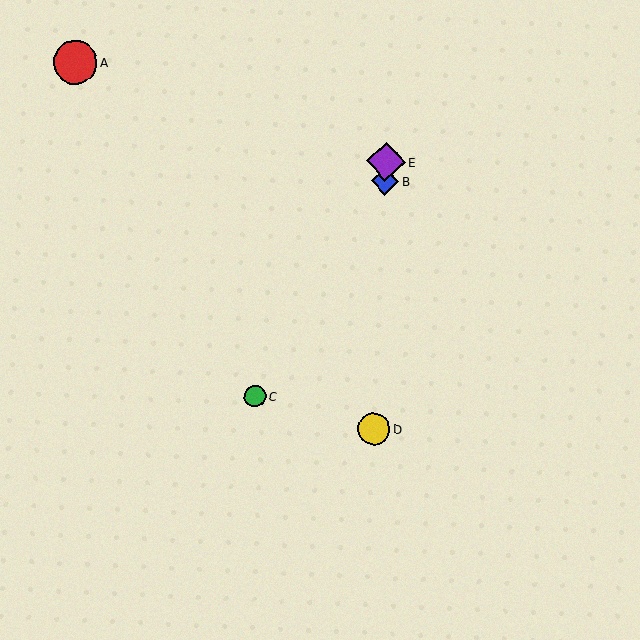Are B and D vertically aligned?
Yes, both are at x≈385.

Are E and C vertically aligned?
No, E is at x≈386 and C is at x≈255.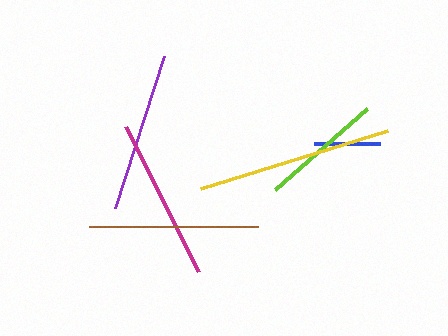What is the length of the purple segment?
The purple segment is approximately 159 pixels long.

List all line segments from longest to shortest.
From longest to shortest: yellow, brown, magenta, purple, lime, blue.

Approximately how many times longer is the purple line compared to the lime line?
The purple line is approximately 1.3 times the length of the lime line.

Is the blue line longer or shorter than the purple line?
The purple line is longer than the blue line.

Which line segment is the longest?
The yellow line is the longest at approximately 195 pixels.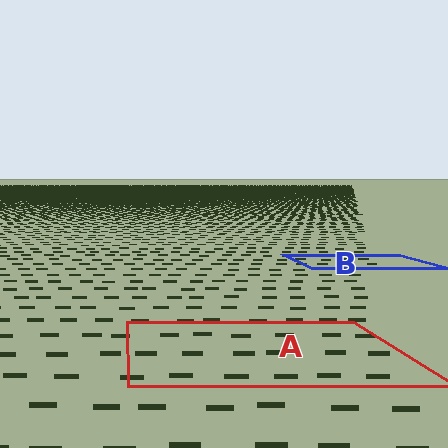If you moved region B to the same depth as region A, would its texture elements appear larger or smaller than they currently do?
They would appear larger. At a closer depth, the same texture elements are projected at a bigger on-screen size.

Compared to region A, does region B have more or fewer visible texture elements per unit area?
Region B has more texture elements per unit area — they are packed more densely because it is farther away.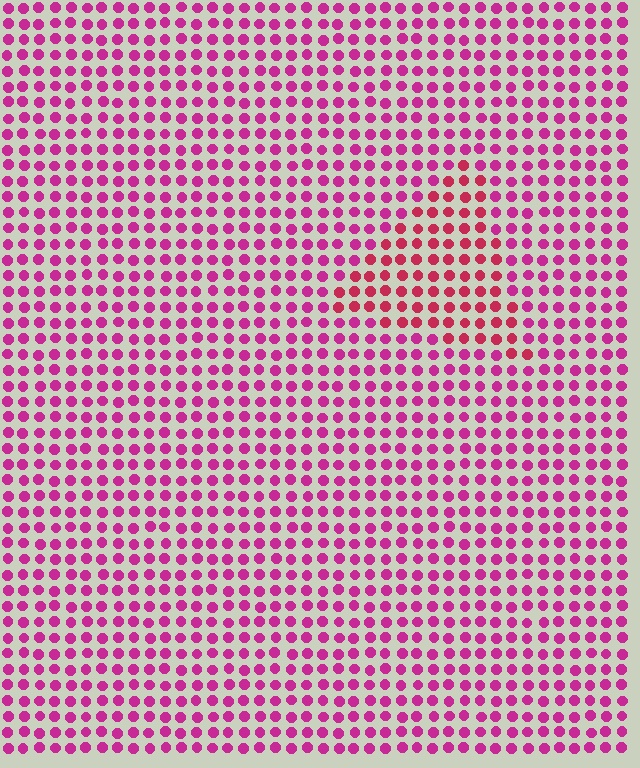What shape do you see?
I see a triangle.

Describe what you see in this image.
The image is filled with small magenta elements in a uniform arrangement. A triangle-shaped region is visible where the elements are tinted to a slightly different hue, forming a subtle color boundary.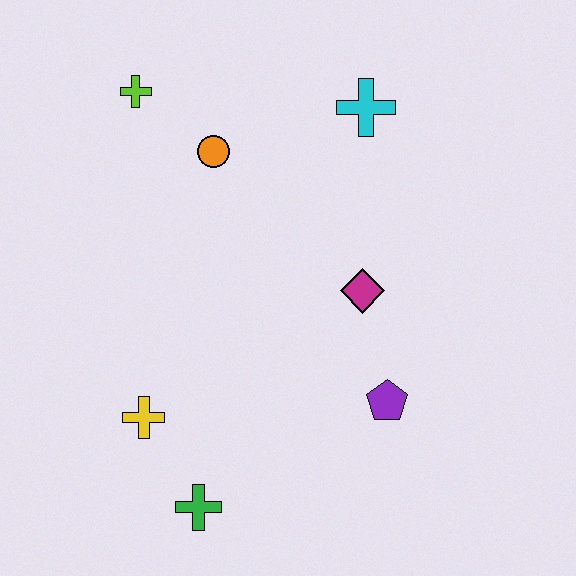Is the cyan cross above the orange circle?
Yes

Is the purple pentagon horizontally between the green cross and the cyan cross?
No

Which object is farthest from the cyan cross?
The green cross is farthest from the cyan cross.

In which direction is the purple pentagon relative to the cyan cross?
The purple pentagon is below the cyan cross.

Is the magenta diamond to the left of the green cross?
No